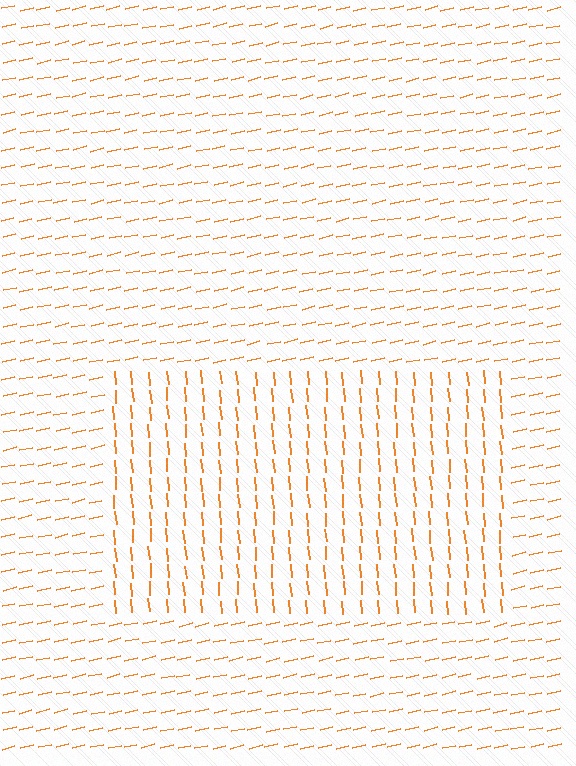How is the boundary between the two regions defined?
The boundary is defined purely by a change in line orientation (approximately 82 degrees difference). All lines are the same color and thickness.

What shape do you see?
I see a rectangle.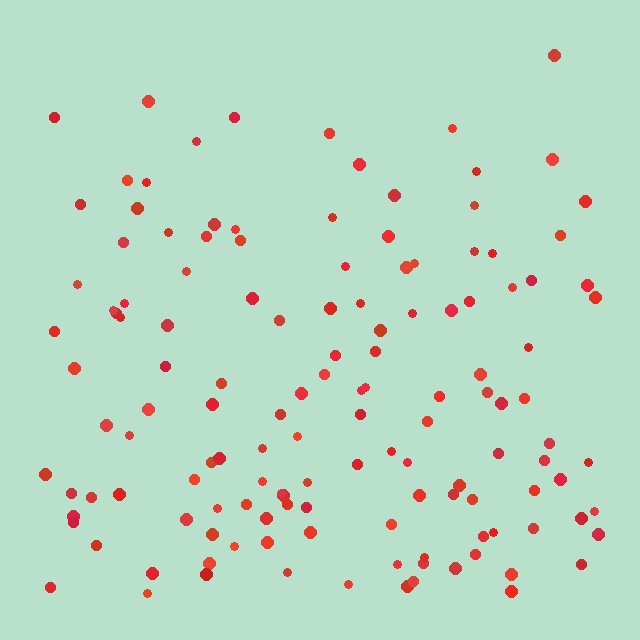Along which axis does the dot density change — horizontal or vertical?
Vertical.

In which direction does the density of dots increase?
From top to bottom, with the bottom side densest.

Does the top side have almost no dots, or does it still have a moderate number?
Still a moderate number, just noticeably fewer than the bottom.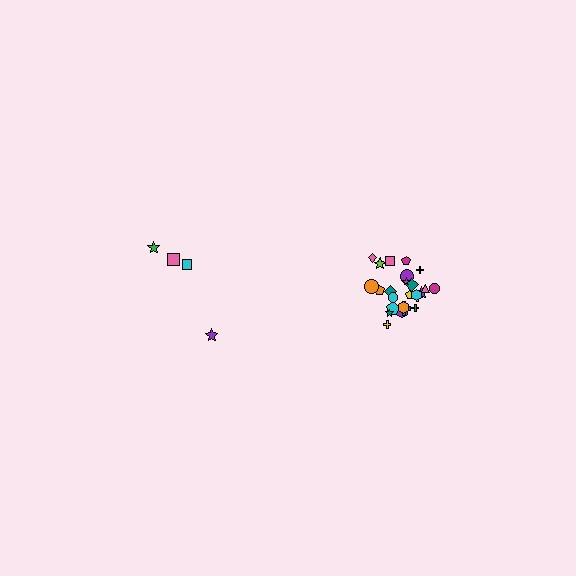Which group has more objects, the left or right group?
The right group.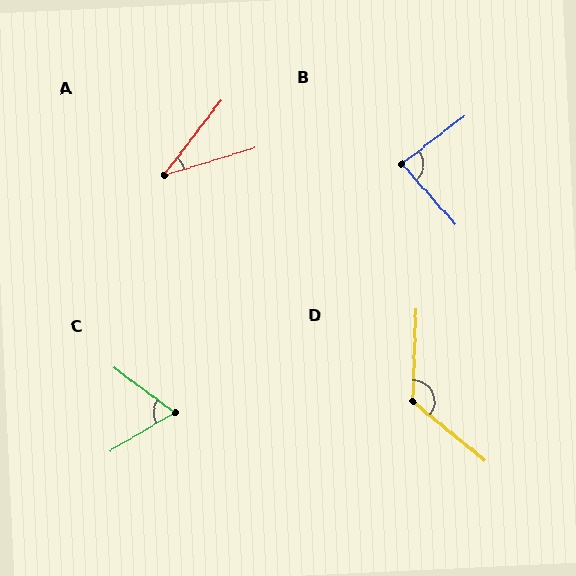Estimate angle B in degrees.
Approximately 86 degrees.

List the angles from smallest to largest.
A (35°), C (67°), B (86°), D (128°).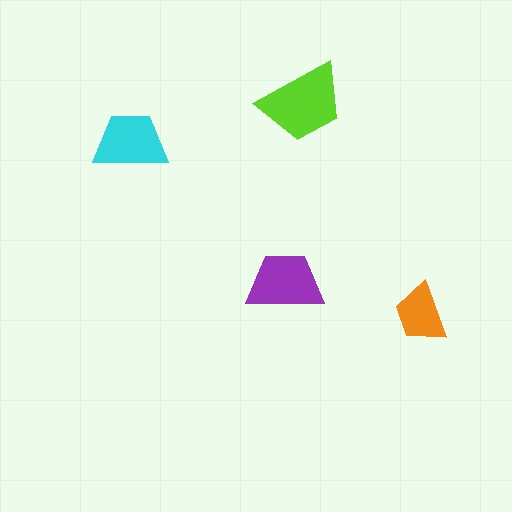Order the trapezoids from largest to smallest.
the lime one, the purple one, the cyan one, the orange one.